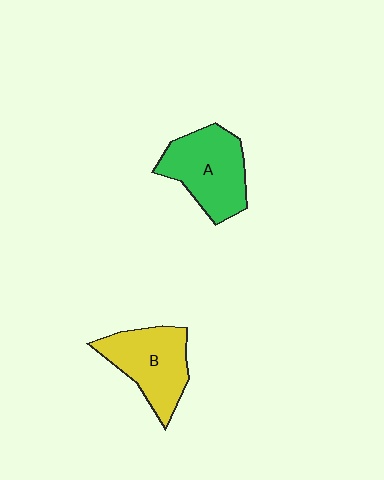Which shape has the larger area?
Shape A (green).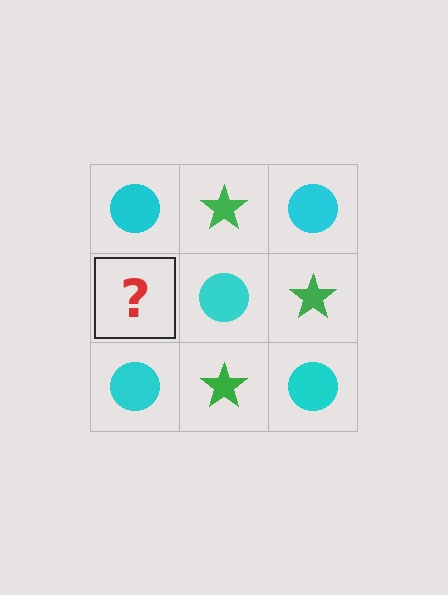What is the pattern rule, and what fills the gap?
The rule is that it alternates cyan circle and green star in a checkerboard pattern. The gap should be filled with a green star.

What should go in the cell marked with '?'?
The missing cell should contain a green star.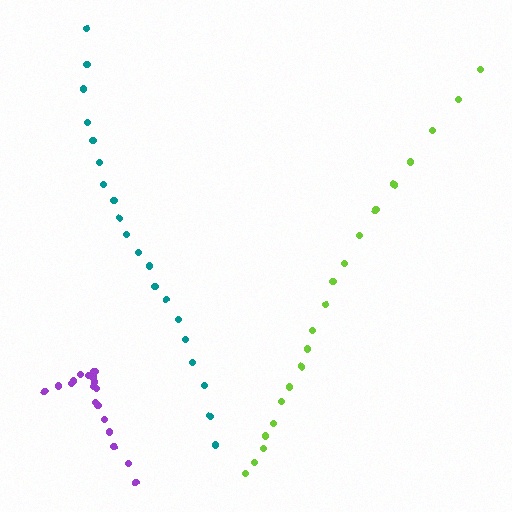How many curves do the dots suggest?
There are 3 distinct paths.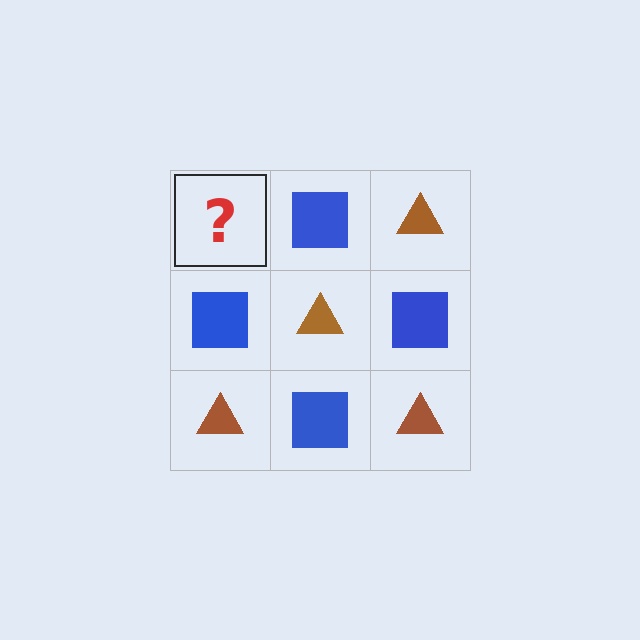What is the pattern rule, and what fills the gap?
The rule is that it alternates brown triangle and blue square in a checkerboard pattern. The gap should be filled with a brown triangle.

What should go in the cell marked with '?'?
The missing cell should contain a brown triangle.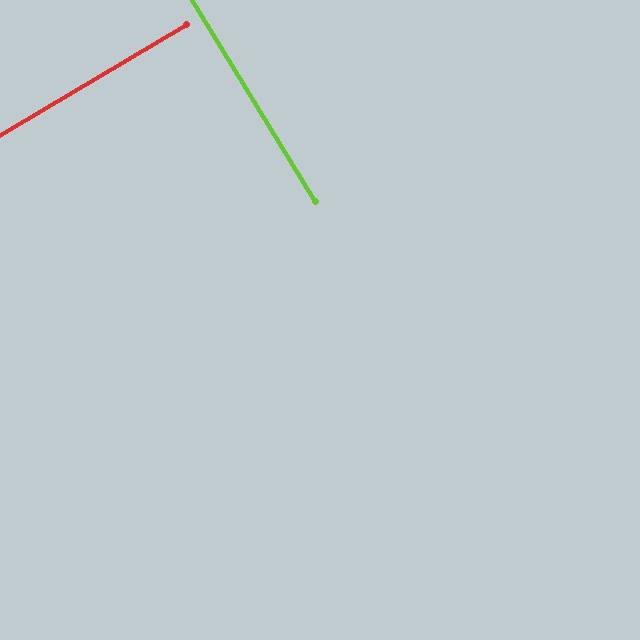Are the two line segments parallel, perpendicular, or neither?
Perpendicular — they meet at approximately 89°.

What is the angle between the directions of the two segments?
Approximately 89 degrees.